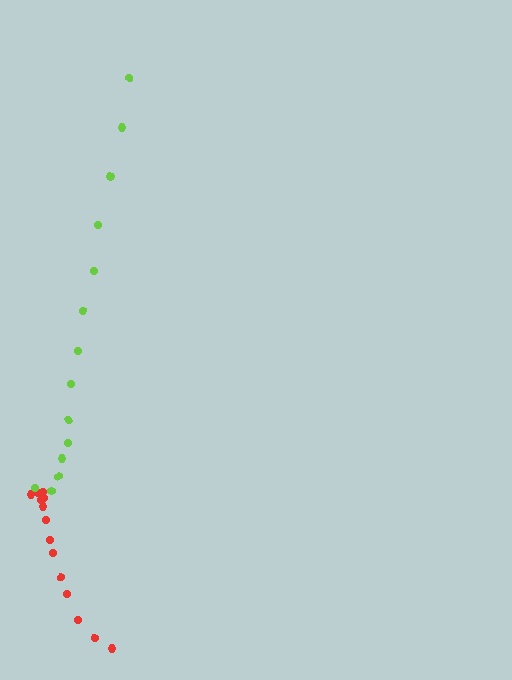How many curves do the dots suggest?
There are 2 distinct paths.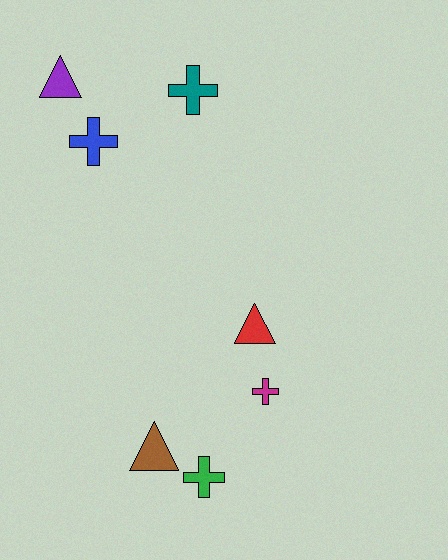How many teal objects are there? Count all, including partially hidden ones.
There is 1 teal object.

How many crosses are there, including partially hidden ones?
There are 4 crosses.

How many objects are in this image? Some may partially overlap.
There are 7 objects.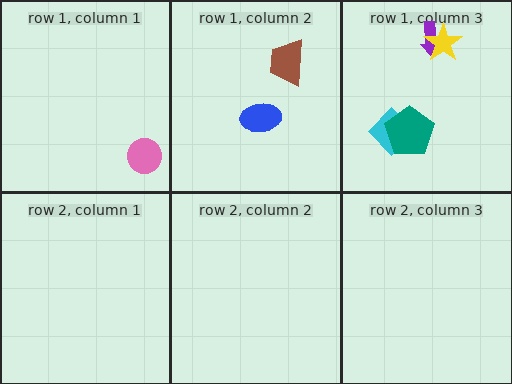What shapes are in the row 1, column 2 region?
The blue ellipse, the brown trapezoid.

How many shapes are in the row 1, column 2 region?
2.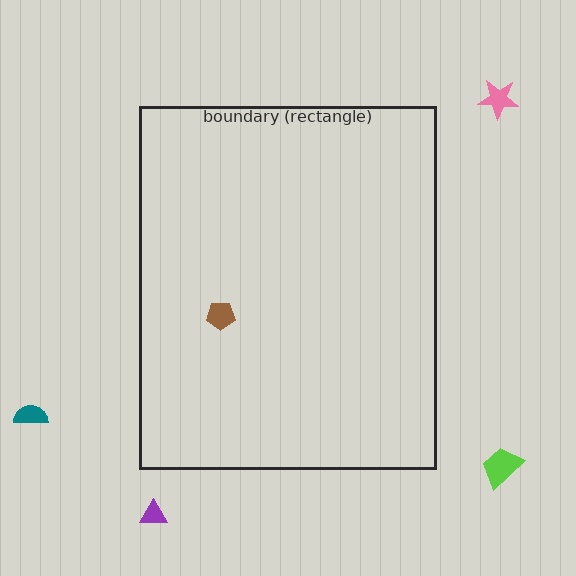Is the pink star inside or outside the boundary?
Outside.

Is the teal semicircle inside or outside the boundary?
Outside.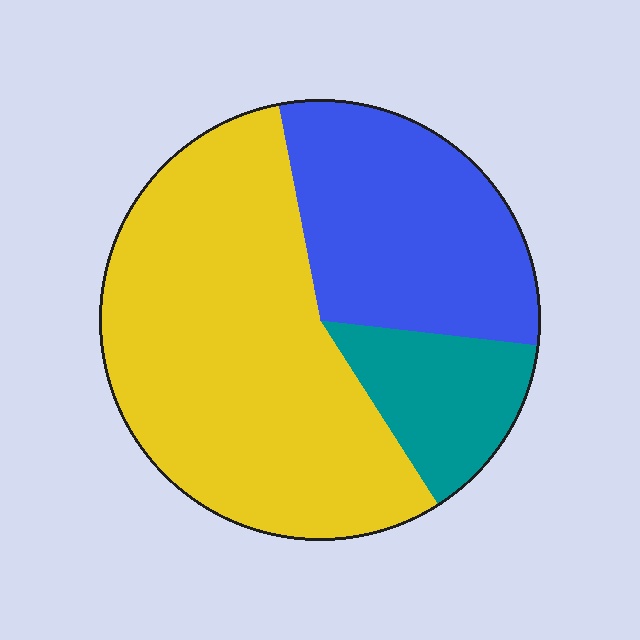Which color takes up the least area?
Teal, at roughly 15%.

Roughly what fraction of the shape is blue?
Blue covers about 30% of the shape.